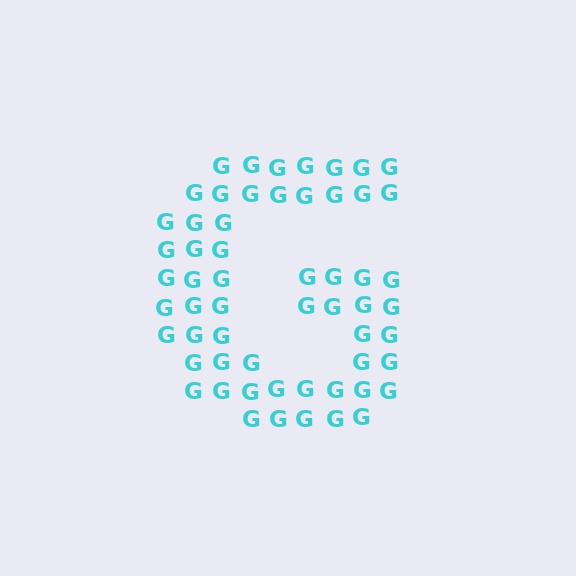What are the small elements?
The small elements are letter G's.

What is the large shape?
The large shape is the letter G.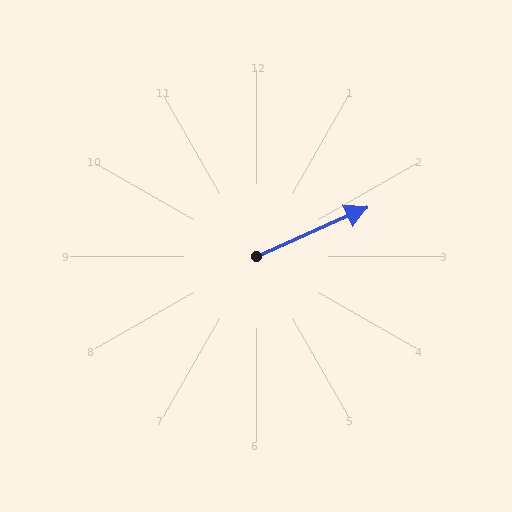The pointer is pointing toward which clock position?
Roughly 2 o'clock.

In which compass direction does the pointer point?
Northeast.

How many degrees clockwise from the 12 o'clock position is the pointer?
Approximately 66 degrees.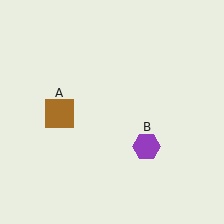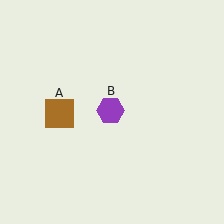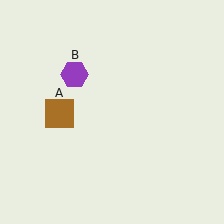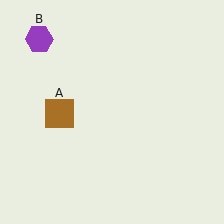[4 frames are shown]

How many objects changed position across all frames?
1 object changed position: purple hexagon (object B).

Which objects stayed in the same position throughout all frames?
Brown square (object A) remained stationary.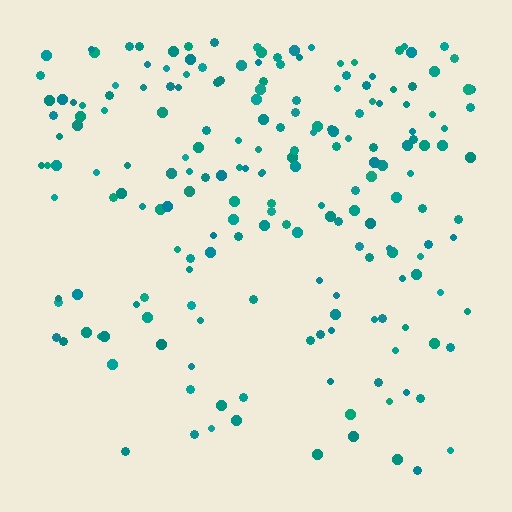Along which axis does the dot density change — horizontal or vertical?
Vertical.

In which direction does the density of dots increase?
From bottom to top, with the top side densest.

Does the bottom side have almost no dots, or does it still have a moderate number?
Still a moderate number, just noticeably fewer than the top.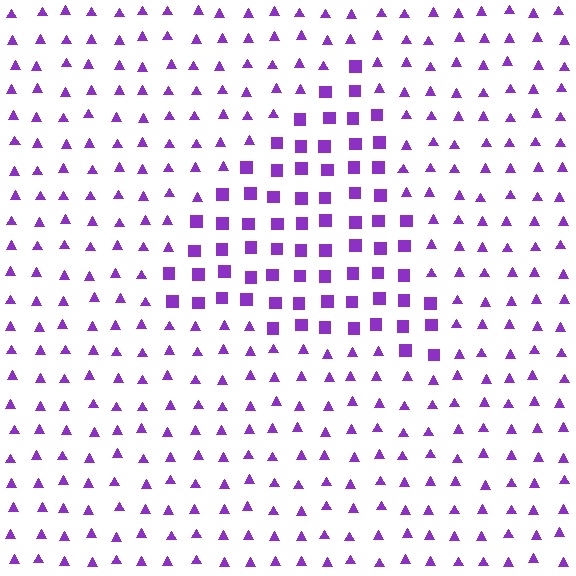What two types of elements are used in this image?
The image uses squares inside the triangle region and triangles outside it.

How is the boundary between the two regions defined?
The boundary is defined by a change in element shape: squares inside vs. triangles outside. All elements share the same color and spacing.